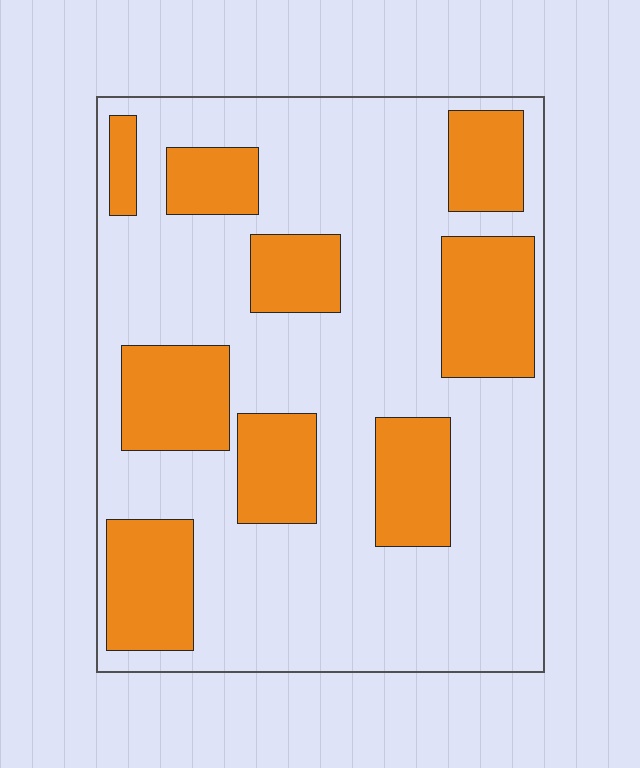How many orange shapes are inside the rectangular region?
9.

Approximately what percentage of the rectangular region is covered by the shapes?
Approximately 30%.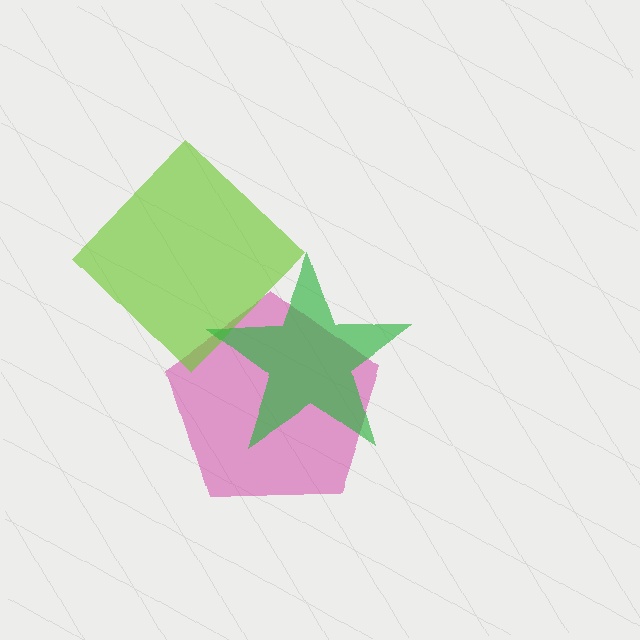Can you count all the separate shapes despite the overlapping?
Yes, there are 3 separate shapes.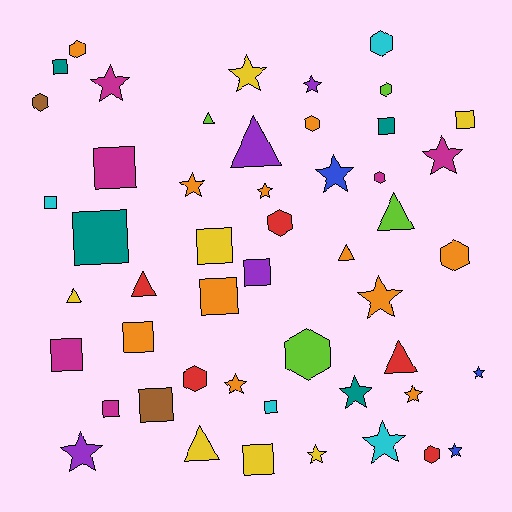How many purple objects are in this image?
There are 4 purple objects.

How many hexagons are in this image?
There are 11 hexagons.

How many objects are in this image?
There are 50 objects.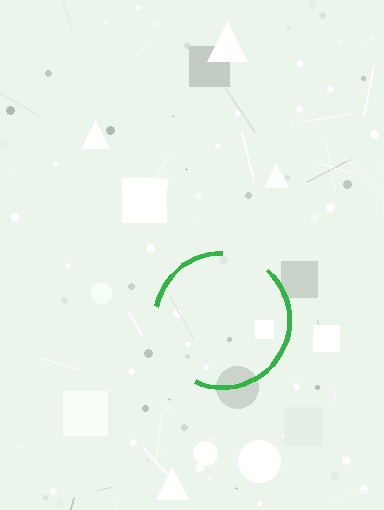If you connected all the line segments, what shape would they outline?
They would outline a circle.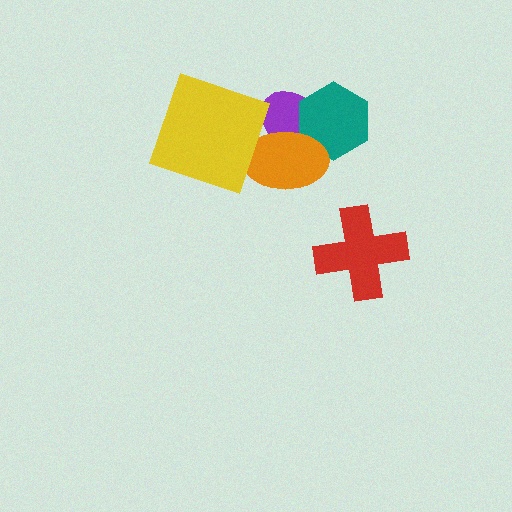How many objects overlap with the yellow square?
1 object overlaps with the yellow square.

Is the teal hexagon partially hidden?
Yes, it is partially covered by another shape.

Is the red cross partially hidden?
No, no other shape covers it.